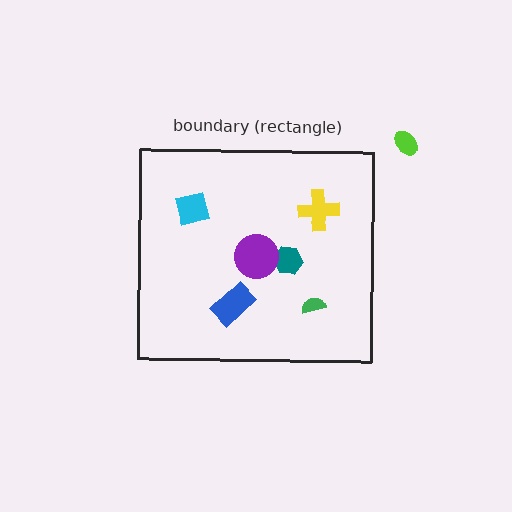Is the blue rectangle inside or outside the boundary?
Inside.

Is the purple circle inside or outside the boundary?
Inside.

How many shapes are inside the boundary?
6 inside, 1 outside.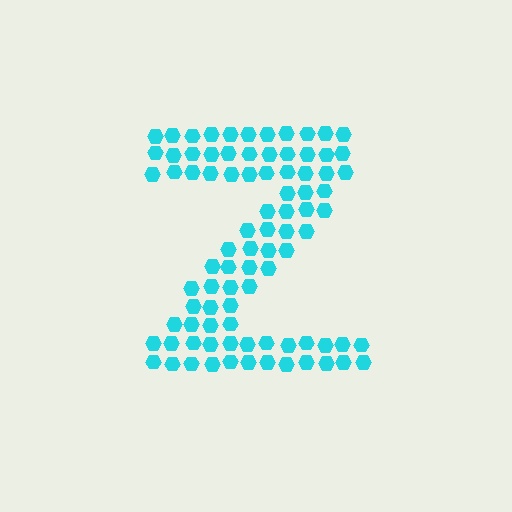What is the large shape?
The large shape is the letter Z.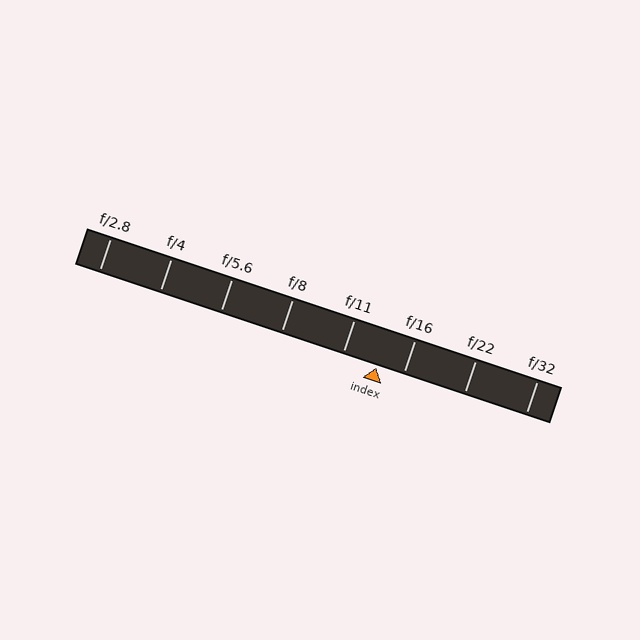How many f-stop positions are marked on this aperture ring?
There are 8 f-stop positions marked.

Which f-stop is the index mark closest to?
The index mark is closest to f/16.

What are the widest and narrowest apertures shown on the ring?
The widest aperture shown is f/2.8 and the narrowest is f/32.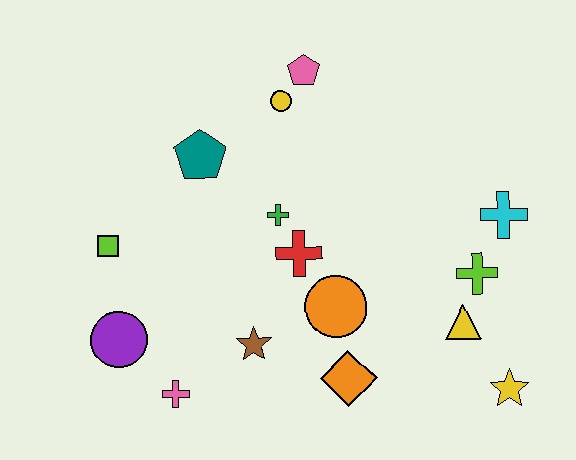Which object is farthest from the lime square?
The yellow star is farthest from the lime square.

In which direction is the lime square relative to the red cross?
The lime square is to the left of the red cross.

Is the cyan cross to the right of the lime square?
Yes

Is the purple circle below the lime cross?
Yes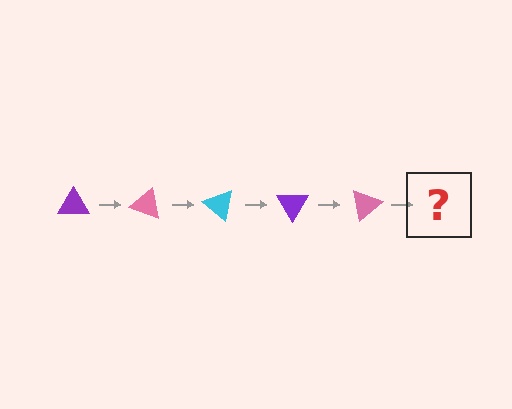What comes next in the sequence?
The next element should be a cyan triangle, rotated 100 degrees from the start.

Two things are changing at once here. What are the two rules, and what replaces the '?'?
The two rules are that it rotates 20 degrees each step and the color cycles through purple, pink, and cyan. The '?' should be a cyan triangle, rotated 100 degrees from the start.